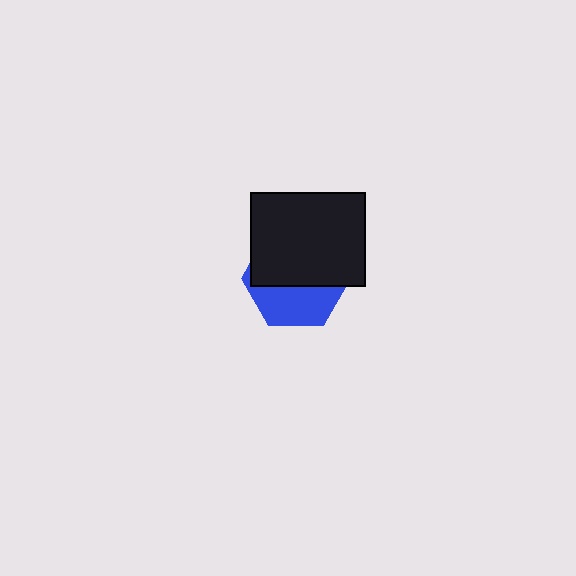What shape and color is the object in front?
The object in front is a black rectangle.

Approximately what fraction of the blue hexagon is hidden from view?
Roughly 61% of the blue hexagon is hidden behind the black rectangle.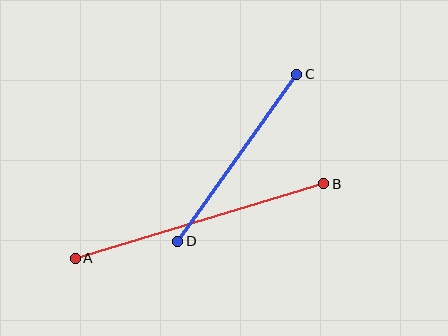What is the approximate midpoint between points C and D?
The midpoint is at approximately (237, 158) pixels.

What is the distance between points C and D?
The distance is approximately 205 pixels.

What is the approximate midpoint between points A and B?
The midpoint is at approximately (200, 221) pixels.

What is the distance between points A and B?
The distance is approximately 260 pixels.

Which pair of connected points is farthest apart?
Points A and B are farthest apart.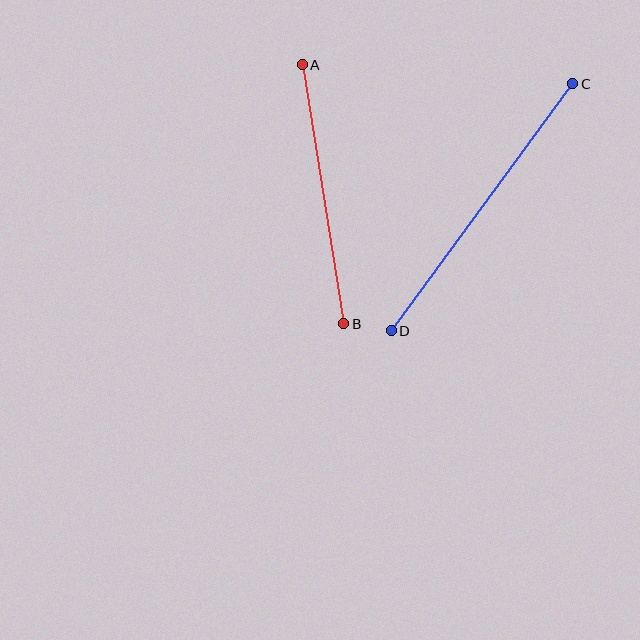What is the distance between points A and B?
The distance is approximately 263 pixels.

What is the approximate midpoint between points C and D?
The midpoint is at approximately (482, 207) pixels.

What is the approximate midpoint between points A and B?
The midpoint is at approximately (323, 194) pixels.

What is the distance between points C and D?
The distance is approximately 306 pixels.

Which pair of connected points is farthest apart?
Points C and D are farthest apart.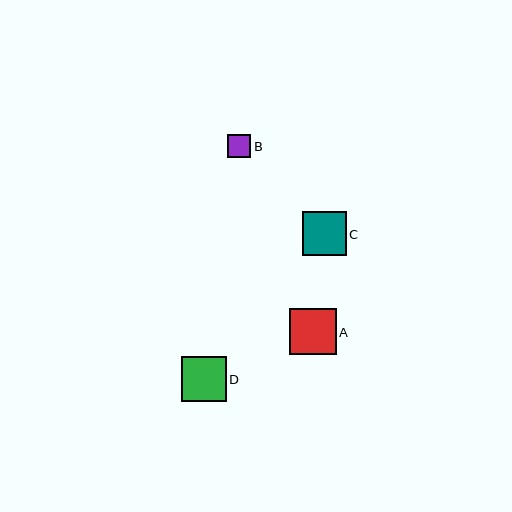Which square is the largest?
Square A is the largest with a size of approximately 46 pixels.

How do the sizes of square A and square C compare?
Square A and square C are approximately the same size.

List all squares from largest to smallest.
From largest to smallest: A, D, C, B.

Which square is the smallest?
Square B is the smallest with a size of approximately 23 pixels.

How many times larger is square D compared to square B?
Square D is approximately 1.9 times the size of square B.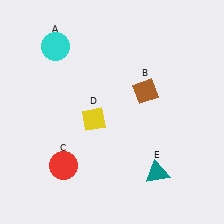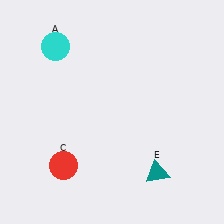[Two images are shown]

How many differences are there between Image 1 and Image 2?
There are 2 differences between the two images.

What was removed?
The brown diamond (B), the yellow diamond (D) were removed in Image 2.